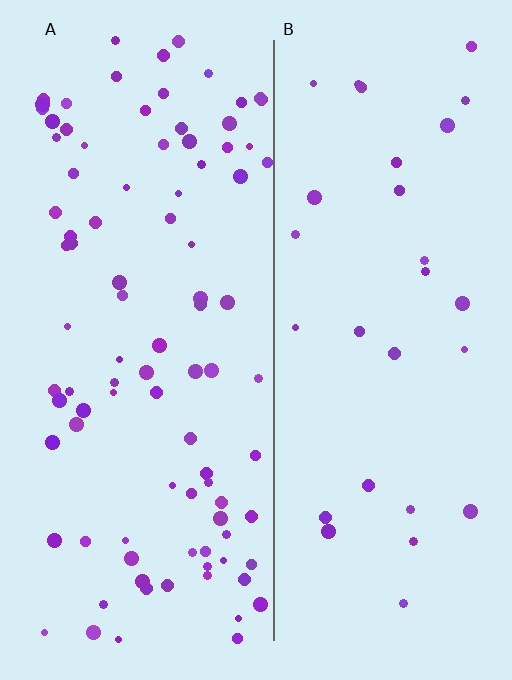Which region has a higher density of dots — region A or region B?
A (the left).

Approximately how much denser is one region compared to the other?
Approximately 3.1× — region A over region B.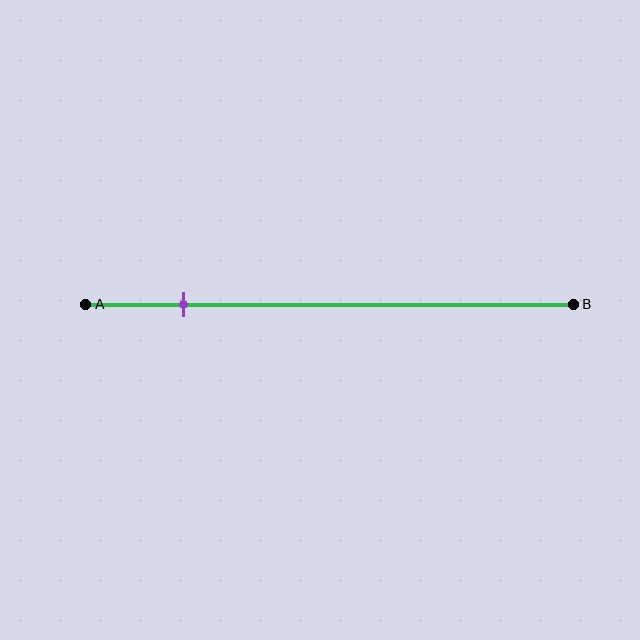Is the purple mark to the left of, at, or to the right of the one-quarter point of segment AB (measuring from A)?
The purple mark is to the left of the one-quarter point of segment AB.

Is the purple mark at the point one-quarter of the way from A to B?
No, the mark is at about 20% from A, not at the 25% one-quarter point.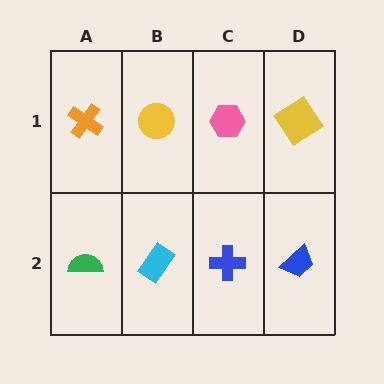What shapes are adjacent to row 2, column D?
A yellow diamond (row 1, column D), a blue cross (row 2, column C).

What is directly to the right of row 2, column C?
A blue trapezoid.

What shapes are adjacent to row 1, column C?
A blue cross (row 2, column C), a yellow circle (row 1, column B), a yellow diamond (row 1, column D).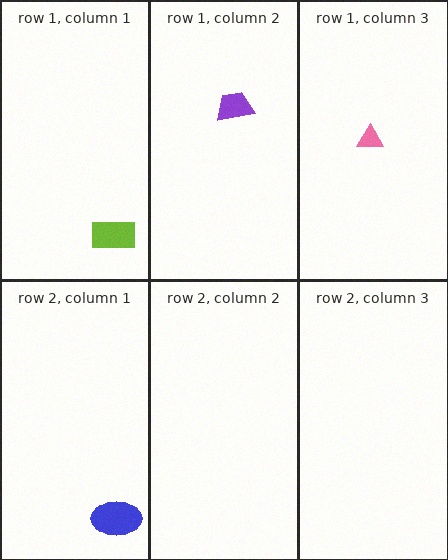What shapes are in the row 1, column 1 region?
The lime rectangle.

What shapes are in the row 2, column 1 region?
The blue ellipse.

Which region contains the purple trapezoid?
The row 1, column 2 region.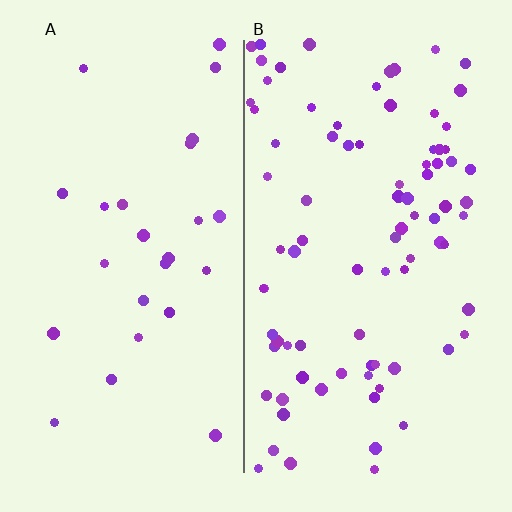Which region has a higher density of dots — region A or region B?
B (the right).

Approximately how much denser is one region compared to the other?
Approximately 3.3× — region B over region A.